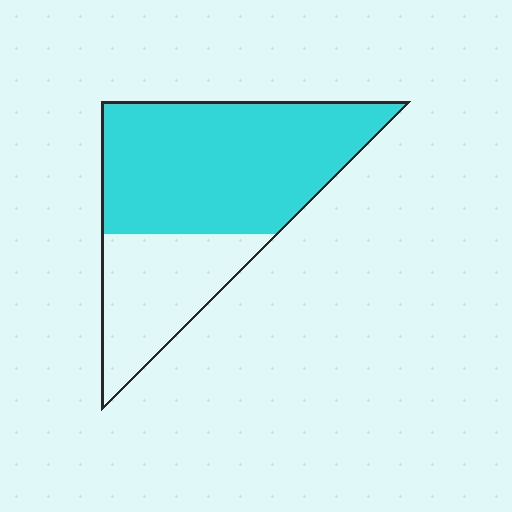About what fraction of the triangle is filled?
About two thirds (2/3).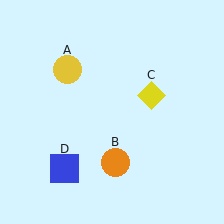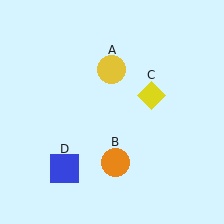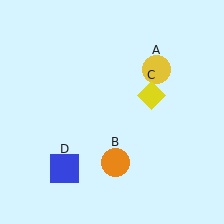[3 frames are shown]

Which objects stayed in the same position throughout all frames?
Orange circle (object B) and yellow diamond (object C) and blue square (object D) remained stationary.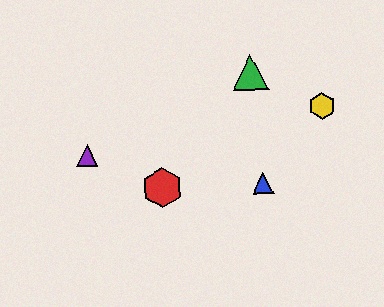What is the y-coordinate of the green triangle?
The green triangle is at y≈72.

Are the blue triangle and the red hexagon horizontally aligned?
Yes, both are at y≈183.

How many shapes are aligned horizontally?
2 shapes (the red hexagon, the blue triangle) are aligned horizontally.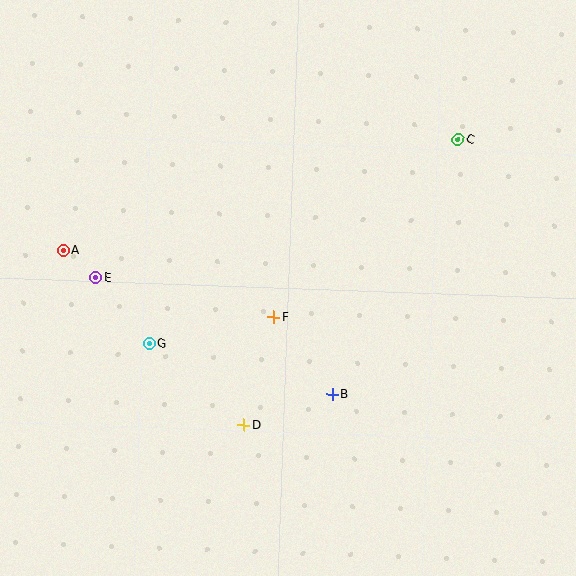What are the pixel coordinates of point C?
Point C is at (458, 139).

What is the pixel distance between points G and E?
The distance between G and E is 85 pixels.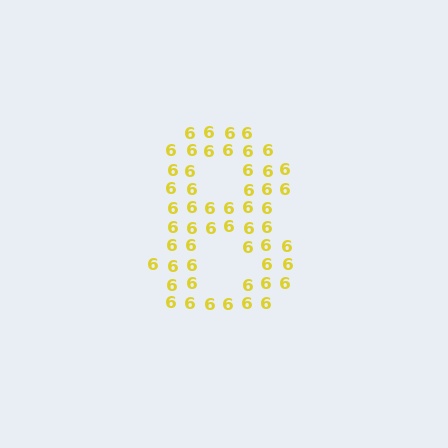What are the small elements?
The small elements are digit 6's.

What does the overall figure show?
The overall figure shows the digit 8.